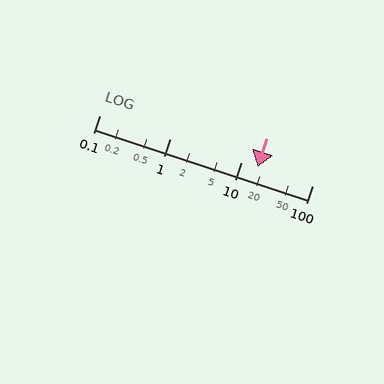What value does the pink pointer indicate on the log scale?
The pointer indicates approximately 17.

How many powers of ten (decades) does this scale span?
The scale spans 3 decades, from 0.1 to 100.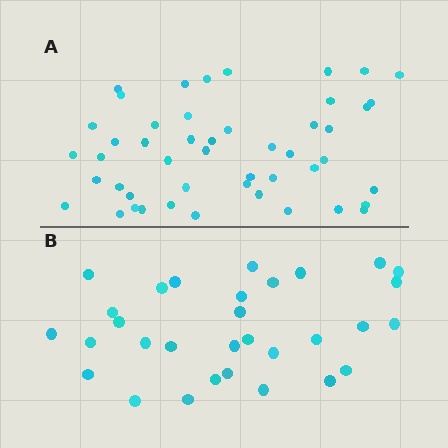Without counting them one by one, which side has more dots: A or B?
Region A (the top region) has more dots.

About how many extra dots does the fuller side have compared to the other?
Region A has approximately 15 more dots than region B.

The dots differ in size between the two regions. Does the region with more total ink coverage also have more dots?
No. Region B has more total ink coverage because its dots are larger, but region A actually contains more individual dots. Total area can be misleading — the number of items is what matters here.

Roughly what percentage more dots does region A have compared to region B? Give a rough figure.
About 55% more.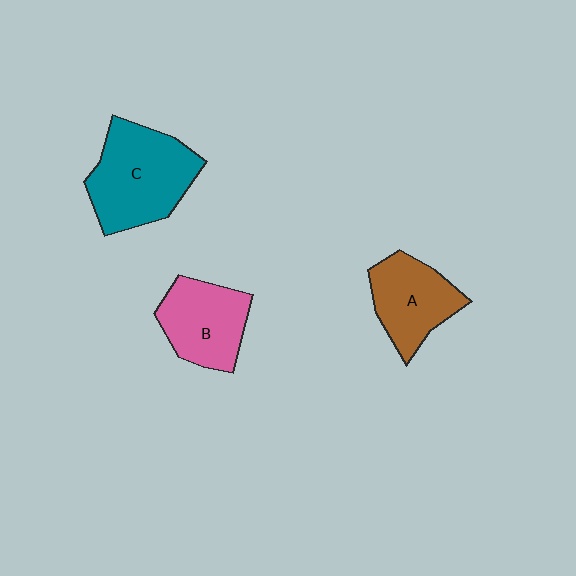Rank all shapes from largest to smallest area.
From largest to smallest: C (teal), B (pink), A (brown).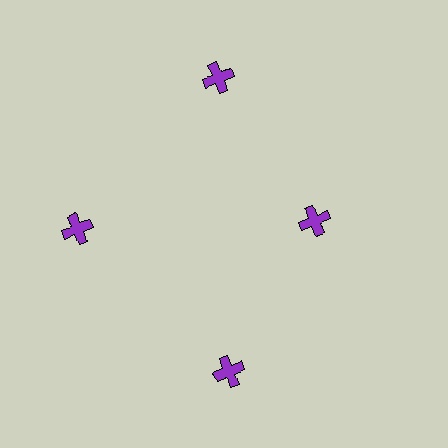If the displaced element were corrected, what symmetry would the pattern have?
It would have 4-fold rotational symmetry — the pattern would map onto itself every 90 degrees.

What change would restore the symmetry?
The symmetry would be restored by moving it outward, back onto the ring so that all 4 crosses sit at equal angles and equal distance from the center.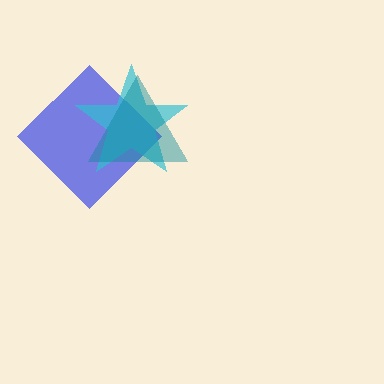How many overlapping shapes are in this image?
There are 3 overlapping shapes in the image.